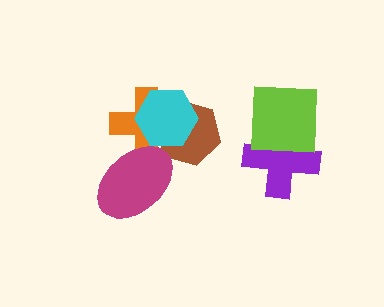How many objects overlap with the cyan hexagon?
2 objects overlap with the cyan hexagon.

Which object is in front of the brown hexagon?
The cyan hexagon is in front of the brown hexagon.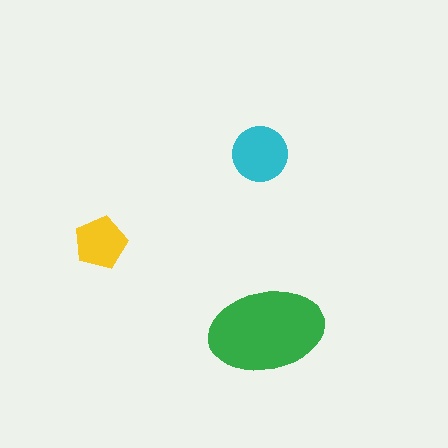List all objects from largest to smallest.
The green ellipse, the cyan circle, the yellow pentagon.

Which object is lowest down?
The green ellipse is bottommost.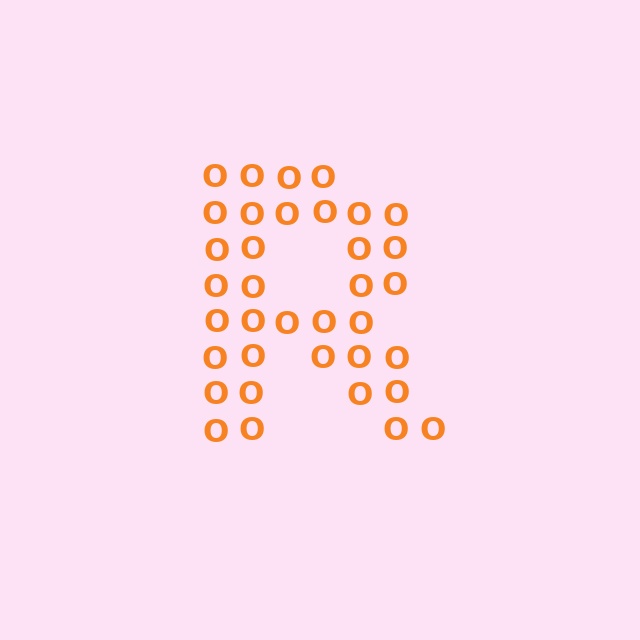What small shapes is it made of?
It is made of small letter O's.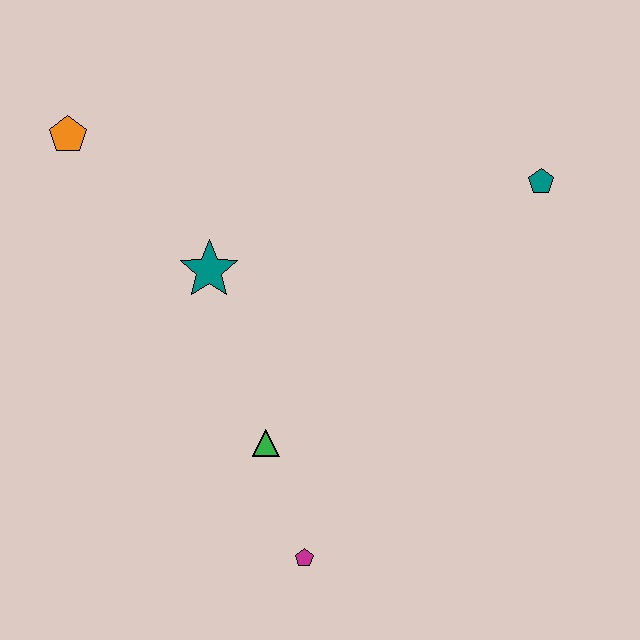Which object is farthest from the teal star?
The teal pentagon is farthest from the teal star.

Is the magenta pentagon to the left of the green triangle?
No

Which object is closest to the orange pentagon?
The teal star is closest to the orange pentagon.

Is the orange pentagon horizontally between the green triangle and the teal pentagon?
No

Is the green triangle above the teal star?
No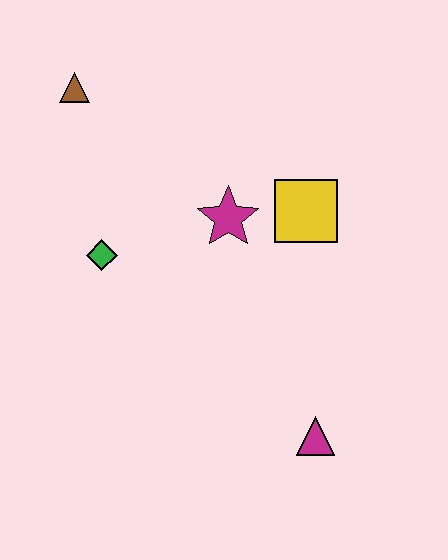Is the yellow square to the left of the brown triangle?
No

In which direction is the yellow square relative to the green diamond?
The yellow square is to the right of the green diamond.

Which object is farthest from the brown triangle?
The magenta triangle is farthest from the brown triangle.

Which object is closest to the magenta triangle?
The yellow square is closest to the magenta triangle.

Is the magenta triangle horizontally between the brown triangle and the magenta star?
No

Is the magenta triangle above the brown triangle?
No